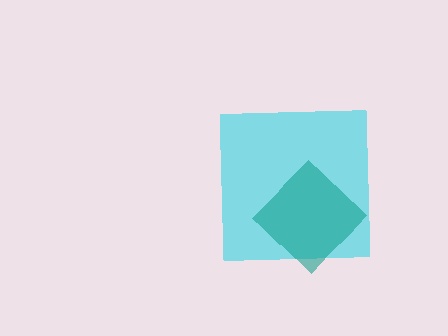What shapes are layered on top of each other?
The layered shapes are: a cyan square, a teal diamond.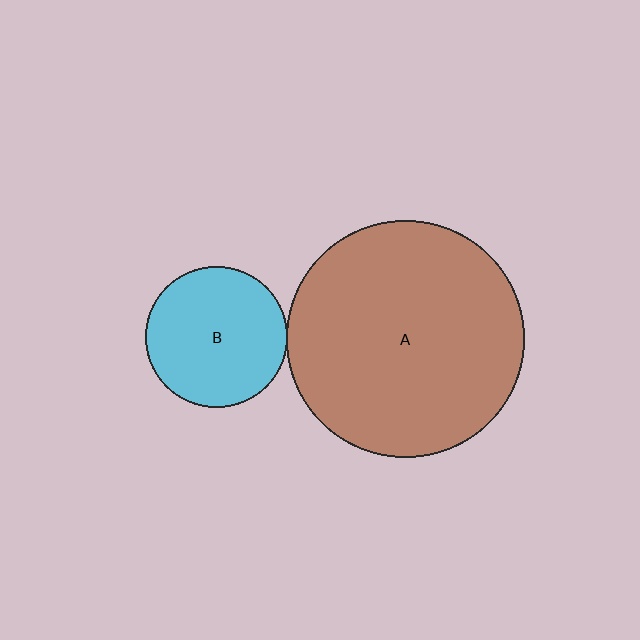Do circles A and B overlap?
Yes.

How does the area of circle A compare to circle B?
Approximately 2.8 times.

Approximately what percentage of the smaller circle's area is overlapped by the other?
Approximately 5%.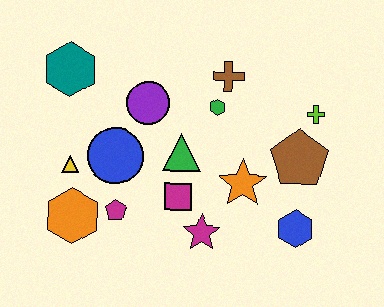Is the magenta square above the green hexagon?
No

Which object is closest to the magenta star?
The magenta square is closest to the magenta star.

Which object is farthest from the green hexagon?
The orange hexagon is farthest from the green hexagon.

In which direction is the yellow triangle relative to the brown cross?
The yellow triangle is to the left of the brown cross.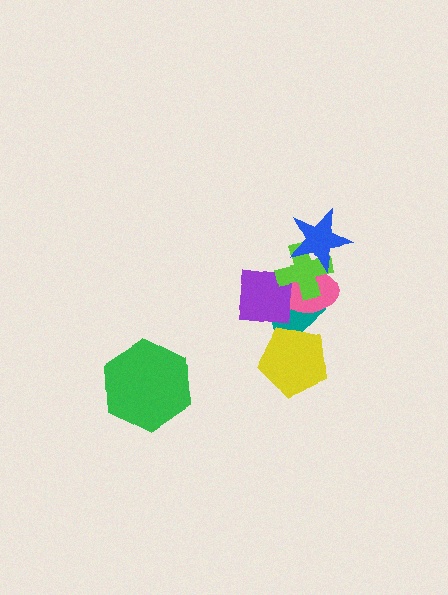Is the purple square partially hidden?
Yes, it is partially covered by another shape.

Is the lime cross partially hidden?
Yes, it is partially covered by another shape.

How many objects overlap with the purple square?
3 objects overlap with the purple square.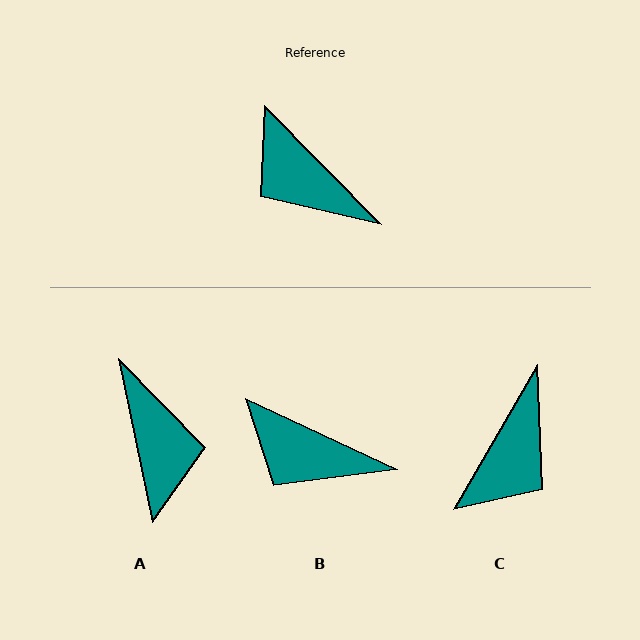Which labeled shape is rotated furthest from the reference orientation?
A, about 148 degrees away.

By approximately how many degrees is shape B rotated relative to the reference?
Approximately 21 degrees counter-clockwise.